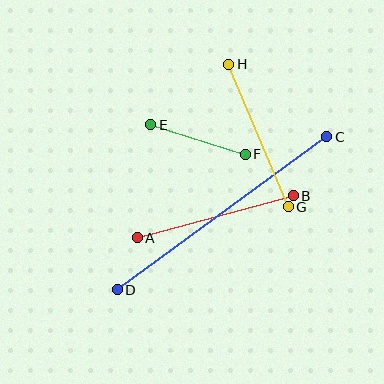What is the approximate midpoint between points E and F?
The midpoint is at approximately (198, 139) pixels.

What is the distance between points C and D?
The distance is approximately 259 pixels.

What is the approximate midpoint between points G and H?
The midpoint is at approximately (258, 136) pixels.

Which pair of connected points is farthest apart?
Points C and D are farthest apart.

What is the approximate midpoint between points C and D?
The midpoint is at approximately (222, 213) pixels.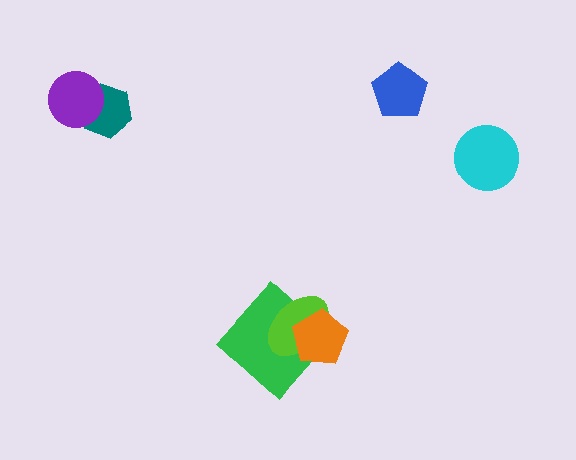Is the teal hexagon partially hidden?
Yes, it is partially covered by another shape.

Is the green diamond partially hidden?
Yes, it is partially covered by another shape.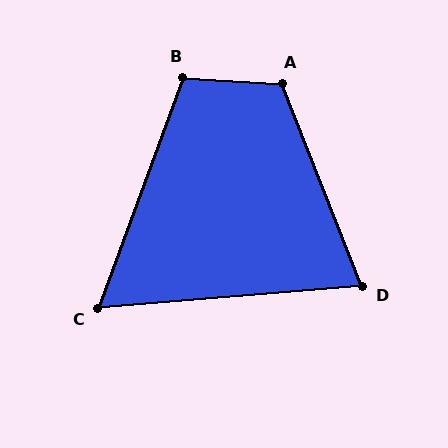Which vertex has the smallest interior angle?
C, at approximately 65 degrees.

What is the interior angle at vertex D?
Approximately 73 degrees (acute).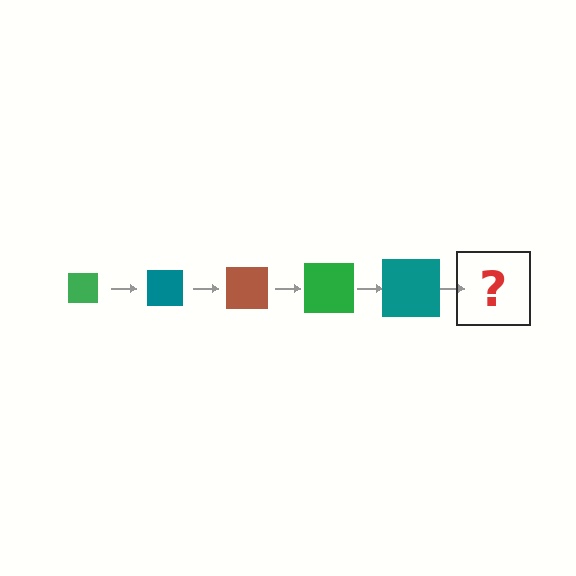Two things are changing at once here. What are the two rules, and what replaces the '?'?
The two rules are that the square grows larger each step and the color cycles through green, teal, and brown. The '?' should be a brown square, larger than the previous one.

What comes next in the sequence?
The next element should be a brown square, larger than the previous one.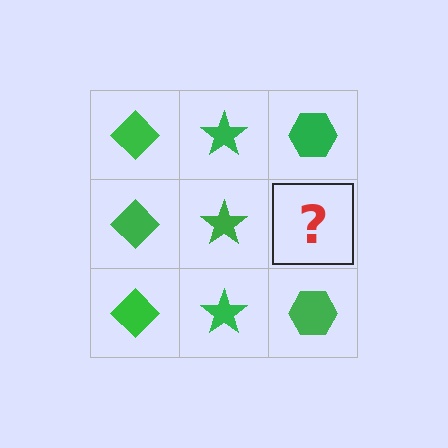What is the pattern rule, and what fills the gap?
The rule is that each column has a consistent shape. The gap should be filled with a green hexagon.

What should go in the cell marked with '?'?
The missing cell should contain a green hexagon.